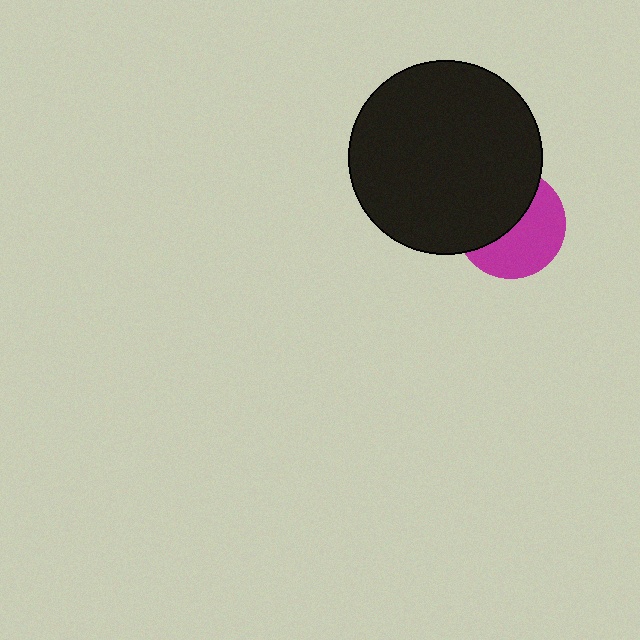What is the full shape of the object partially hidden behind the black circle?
The partially hidden object is a magenta circle.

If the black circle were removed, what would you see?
You would see the complete magenta circle.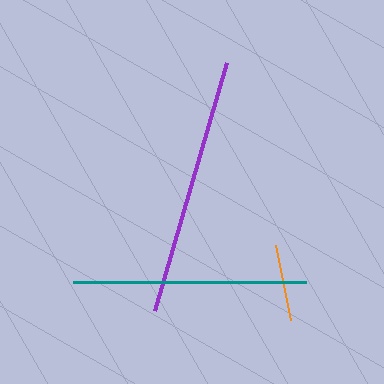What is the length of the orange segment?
The orange segment is approximately 76 pixels long.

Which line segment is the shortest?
The orange line is the shortest at approximately 76 pixels.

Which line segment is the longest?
The purple line is the longest at approximately 258 pixels.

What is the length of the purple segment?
The purple segment is approximately 258 pixels long.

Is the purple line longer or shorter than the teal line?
The purple line is longer than the teal line.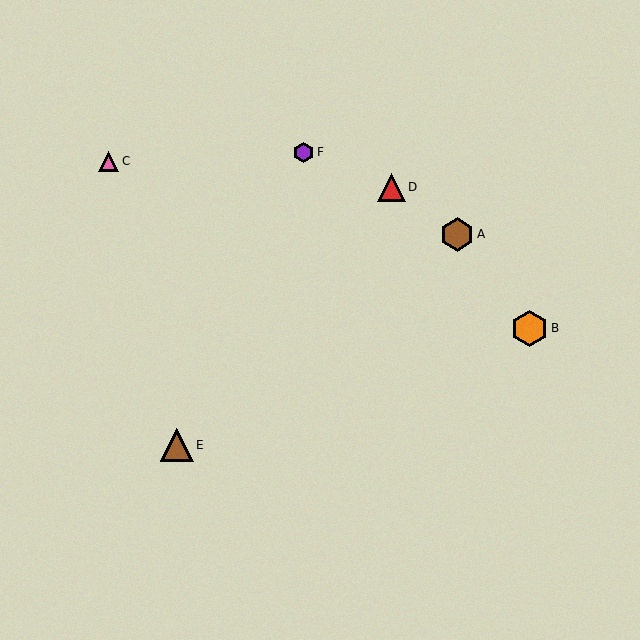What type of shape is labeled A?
Shape A is a brown hexagon.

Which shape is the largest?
The orange hexagon (labeled B) is the largest.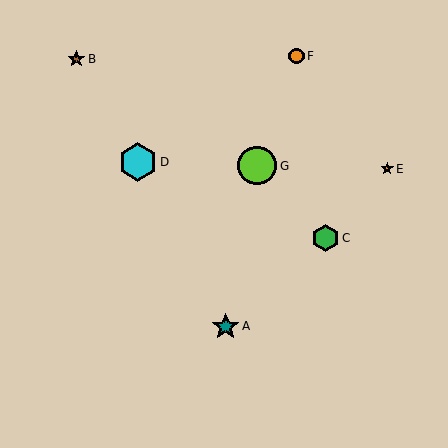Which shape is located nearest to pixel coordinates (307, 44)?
The orange circle (labeled F) at (297, 56) is nearest to that location.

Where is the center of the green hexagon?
The center of the green hexagon is at (325, 238).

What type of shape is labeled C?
Shape C is a green hexagon.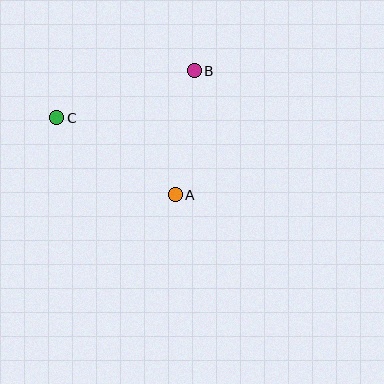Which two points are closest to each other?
Points A and B are closest to each other.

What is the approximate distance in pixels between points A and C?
The distance between A and C is approximately 142 pixels.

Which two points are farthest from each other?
Points B and C are farthest from each other.